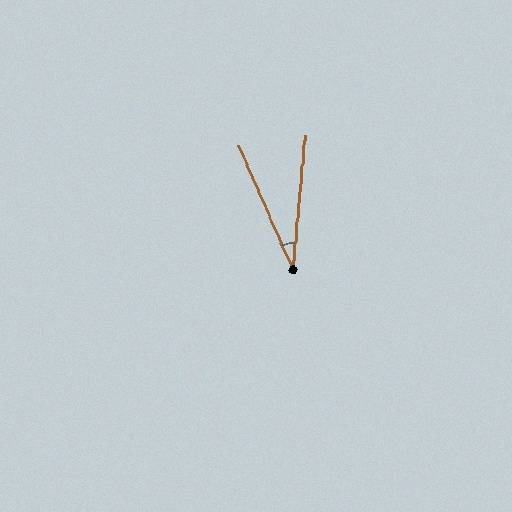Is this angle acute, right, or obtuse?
It is acute.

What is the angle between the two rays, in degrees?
Approximately 29 degrees.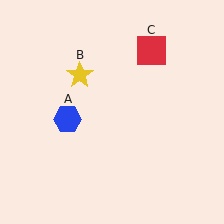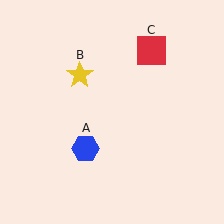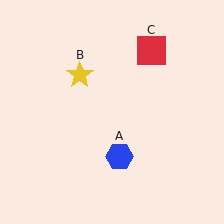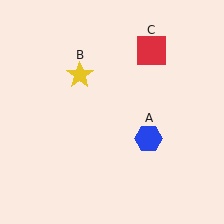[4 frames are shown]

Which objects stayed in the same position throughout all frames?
Yellow star (object B) and red square (object C) remained stationary.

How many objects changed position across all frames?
1 object changed position: blue hexagon (object A).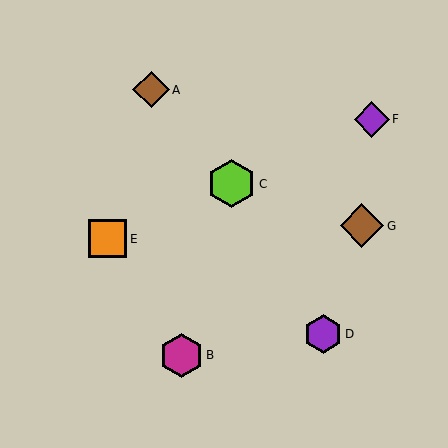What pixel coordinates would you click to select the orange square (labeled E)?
Click at (108, 239) to select the orange square E.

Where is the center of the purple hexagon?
The center of the purple hexagon is at (323, 334).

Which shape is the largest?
The lime hexagon (labeled C) is the largest.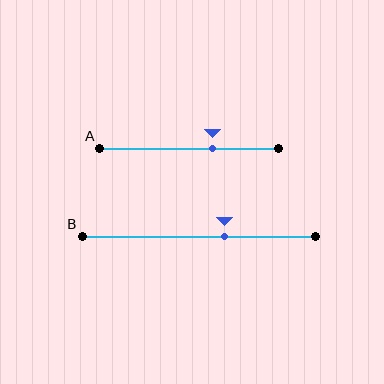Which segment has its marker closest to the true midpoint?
Segment B has its marker closest to the true midpoint.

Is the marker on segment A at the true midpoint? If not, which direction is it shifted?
No, the marker on segment A is shifted to the right by about 13% of the segment length.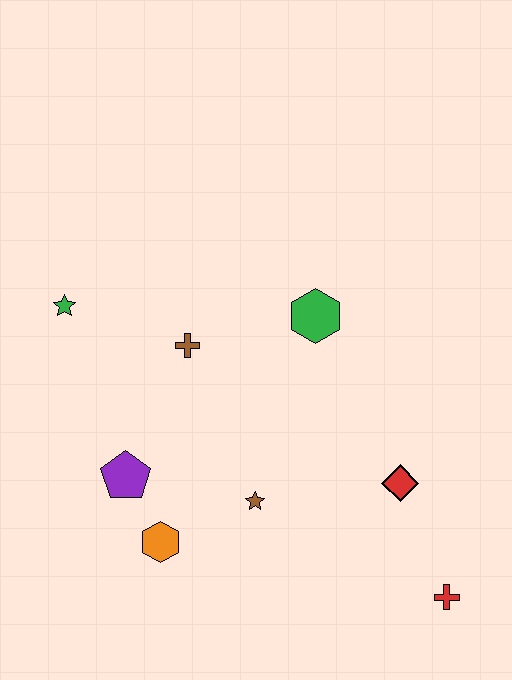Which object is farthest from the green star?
The red cross is farthest from the green star.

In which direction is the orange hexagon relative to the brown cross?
The orange hexagon is below the brown cross.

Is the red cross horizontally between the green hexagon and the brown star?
No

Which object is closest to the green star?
The brown cross is closest to the green star.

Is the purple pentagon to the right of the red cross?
No